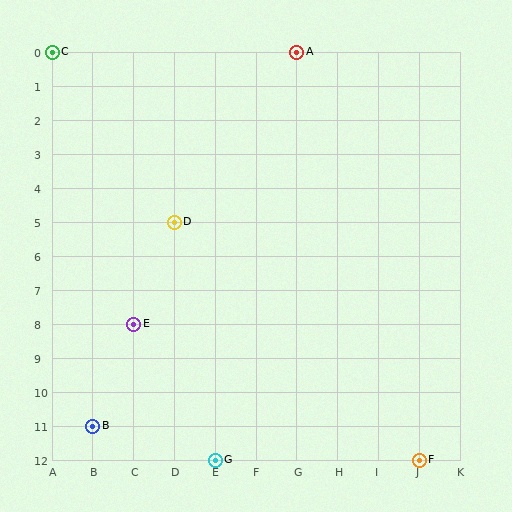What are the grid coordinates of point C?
Point C is at grid coordinates (A, 0).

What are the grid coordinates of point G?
Point G is at grid coordinates (E, 12).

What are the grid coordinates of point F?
Point F is at grid coordinates (J, 12).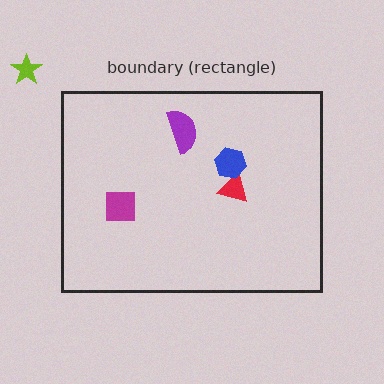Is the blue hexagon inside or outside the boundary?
Inside.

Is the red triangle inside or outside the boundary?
Inside.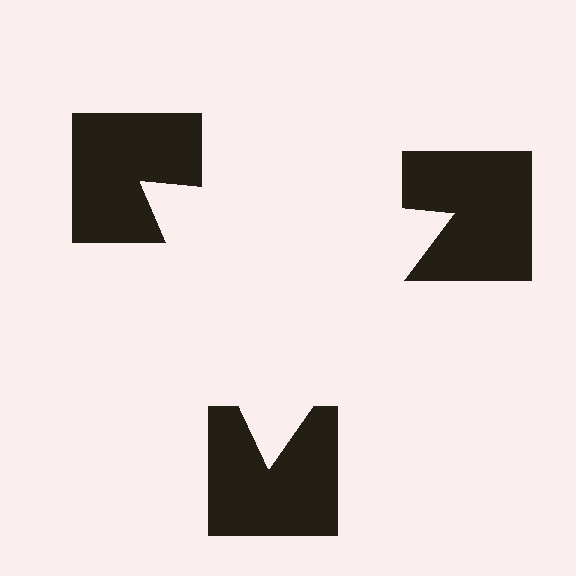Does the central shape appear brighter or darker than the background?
It typically appears slightly brighter than the background, even though no actual brightness change is drawn.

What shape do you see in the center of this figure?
An illusory triangle — its edges are inferred from the aligned wedge cuts in the notched squares, not physically drawn.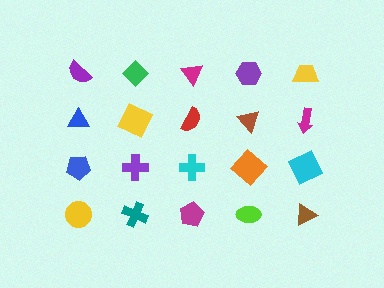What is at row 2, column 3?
A red semicircle.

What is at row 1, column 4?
A purple hexagon.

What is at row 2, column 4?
A brown triangle.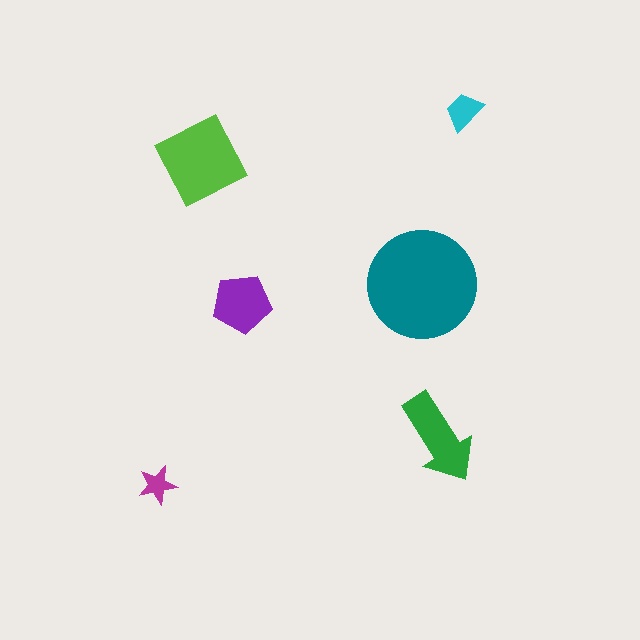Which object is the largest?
The teal circle.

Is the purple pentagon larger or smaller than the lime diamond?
Smaller.